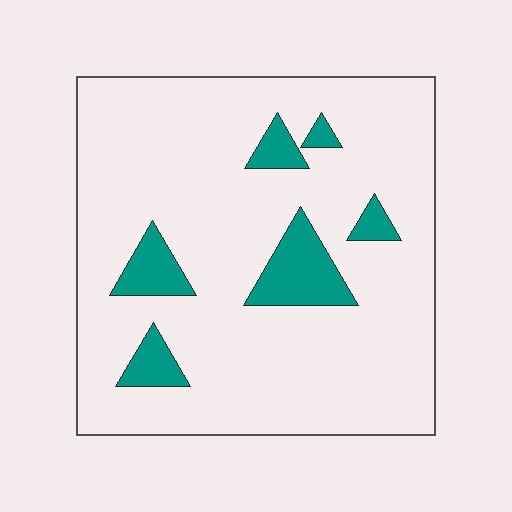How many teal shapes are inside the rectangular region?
6.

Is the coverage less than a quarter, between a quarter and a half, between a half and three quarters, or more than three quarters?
Less than a quarter.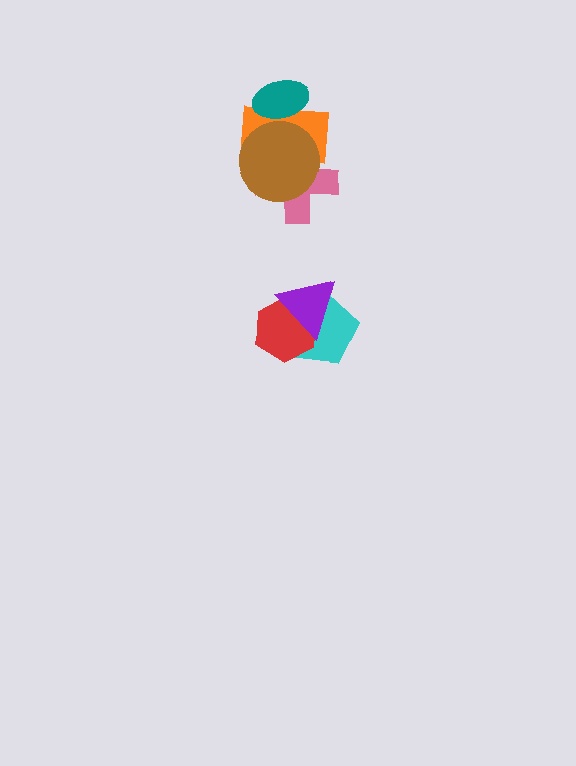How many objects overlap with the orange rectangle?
3 objects overlap with the orange rectangle.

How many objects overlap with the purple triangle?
2 objects overlap with the purple triangle.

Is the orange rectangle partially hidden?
Yes, it is partially covered by another shape.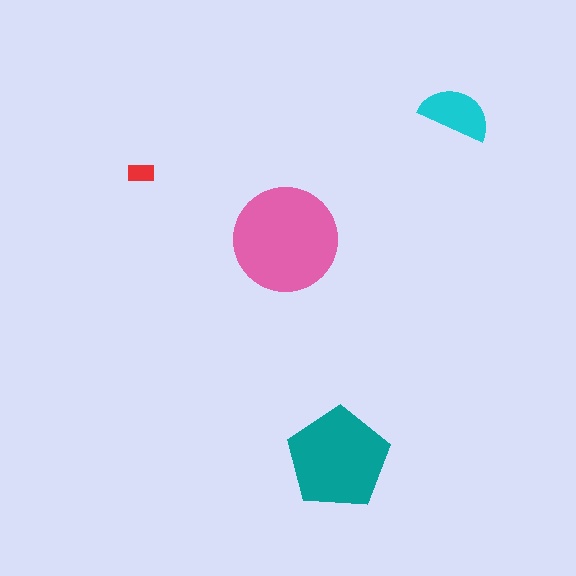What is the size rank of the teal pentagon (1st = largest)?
2nd.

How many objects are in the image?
There are 4 objects in the image.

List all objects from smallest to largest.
The red rectangle, the cyan semicircle, the teal pentagon, the pink circle.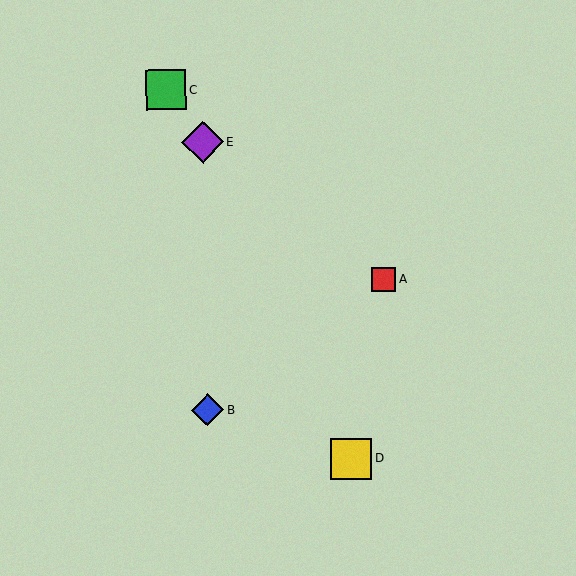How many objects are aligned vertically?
2 objects (B, E) are aligned vertically.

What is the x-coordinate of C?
Object C is at x≈166.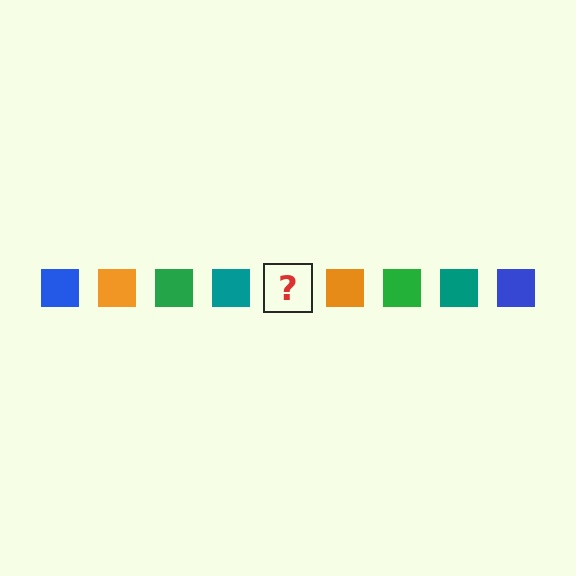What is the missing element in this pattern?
The missing element is a blue square.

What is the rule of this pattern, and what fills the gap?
The rule is that the pattern cycles through blue, orange, green, teal squares. The gap should be filled with a blue square.